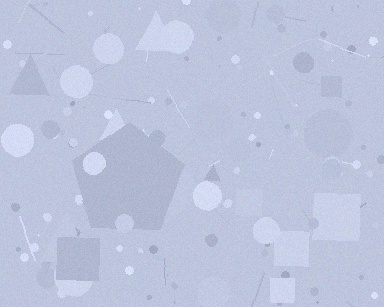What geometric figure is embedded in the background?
A pentagon is embedded in the background.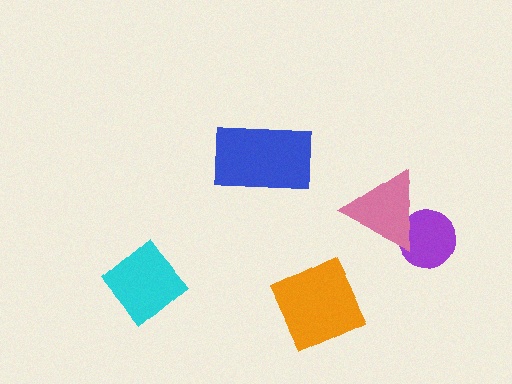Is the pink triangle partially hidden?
No, no other shape covers it.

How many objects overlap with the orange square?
0 objects overlap with the orange square.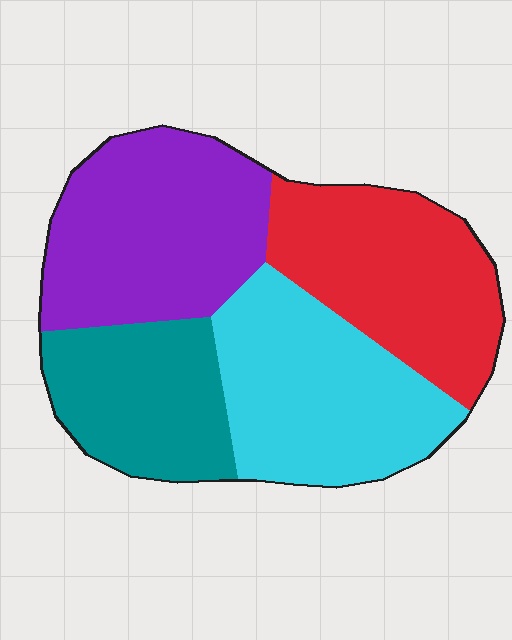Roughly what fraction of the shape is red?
Red takes up about one quarter (1/4) of the shape.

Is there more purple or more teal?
Purple.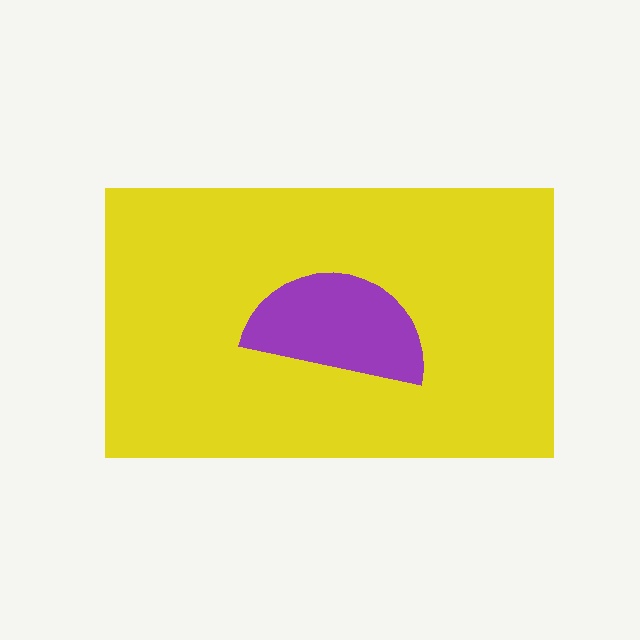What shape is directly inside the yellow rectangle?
The purple semicircle.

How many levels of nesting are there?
2.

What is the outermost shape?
The yellow rectangle.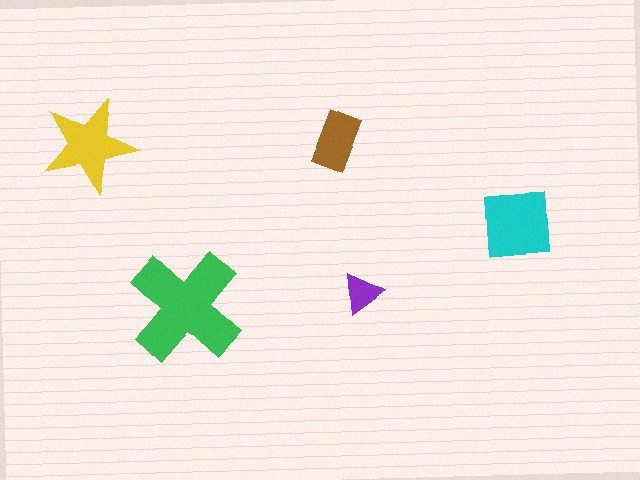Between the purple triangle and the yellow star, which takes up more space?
The yellow star.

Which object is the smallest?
The purple triangle.